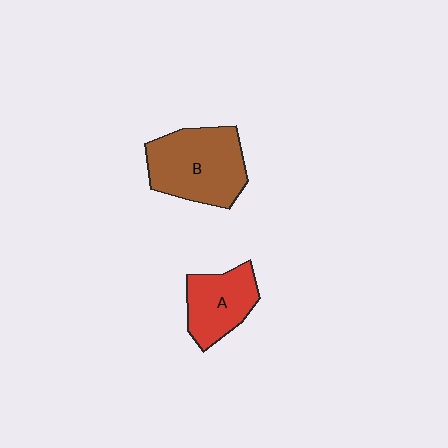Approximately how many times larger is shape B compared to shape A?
Approximately 1.5 times.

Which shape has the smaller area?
Shape A (red).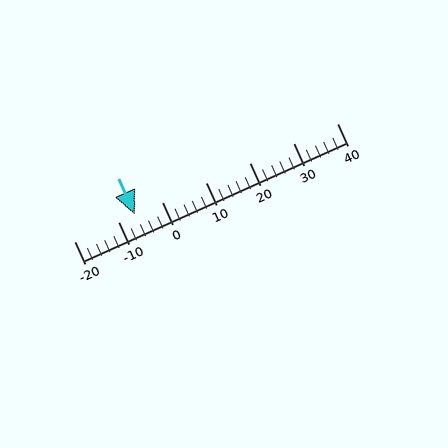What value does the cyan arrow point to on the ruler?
The cyan arrow points to approximately -6.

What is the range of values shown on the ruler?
The ruler shows values from -20 to 40.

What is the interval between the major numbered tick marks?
The major tick marks are spaced 10 units apart.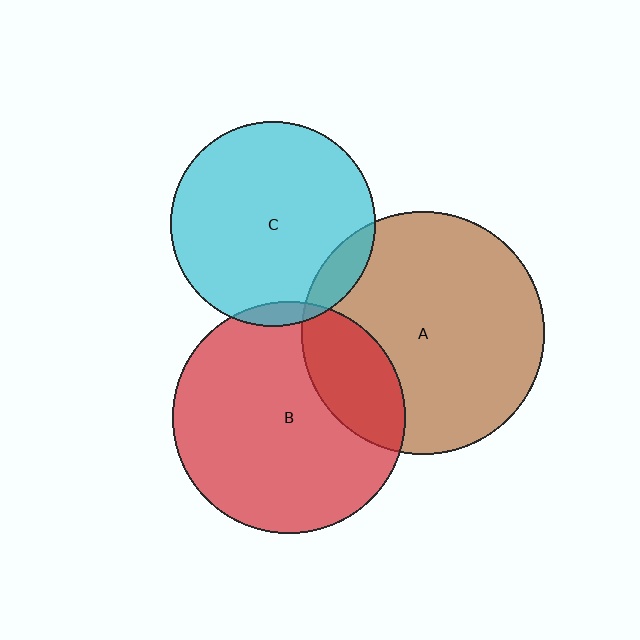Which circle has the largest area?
Circle A (brown).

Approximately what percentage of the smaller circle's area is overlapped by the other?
Approximately 10%.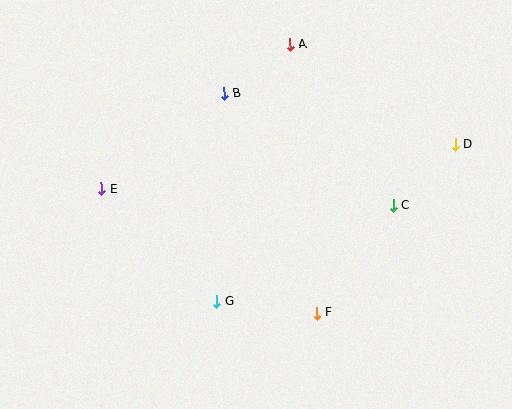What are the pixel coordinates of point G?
Point G is at (217, 301).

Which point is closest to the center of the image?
Point G at (217, 301) is closest to the center.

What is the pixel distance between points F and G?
The distance between F and G is 101 pixels.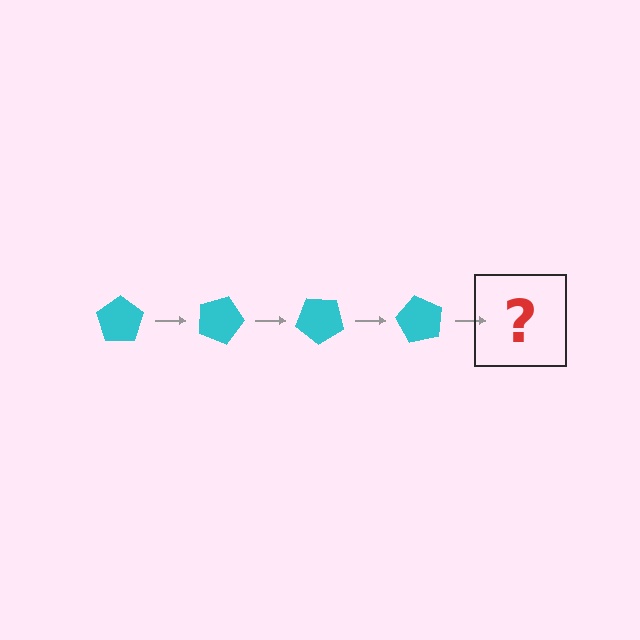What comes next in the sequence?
The next element should be a cyan pentagon rotated 80 degrees.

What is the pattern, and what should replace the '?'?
The pattern is that the pentagon rotates 20 degrees each step. The '?' should be a cyan pentagon rotated 80 degrees.